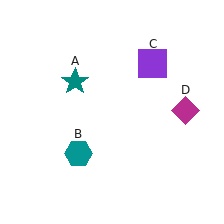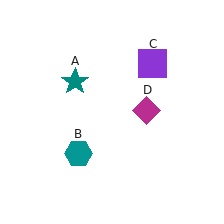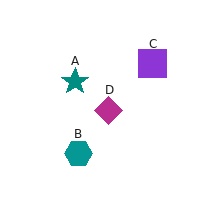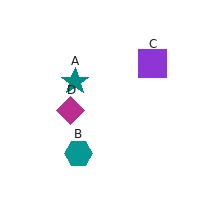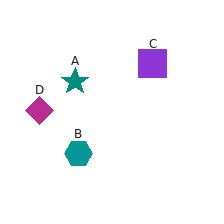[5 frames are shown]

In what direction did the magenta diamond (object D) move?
The magenta diamond (object D) moved left.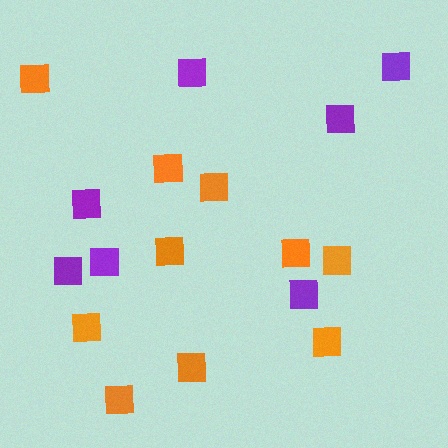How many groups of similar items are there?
There are 2 groups: one group of orange squares (10) and one group of purple squares (7).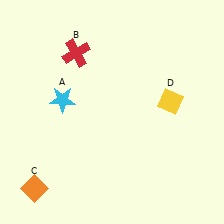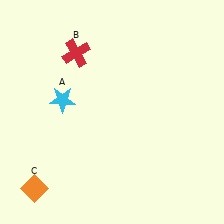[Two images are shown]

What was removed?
The yellow diamond (D) was removed in Image 2.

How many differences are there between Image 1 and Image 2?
There is 1 difference between the two images.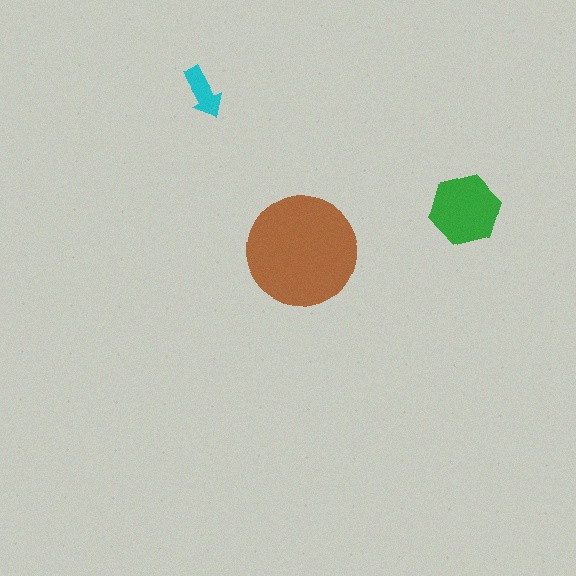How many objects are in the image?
There are 3 objects in the image.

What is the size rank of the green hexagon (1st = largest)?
2nd.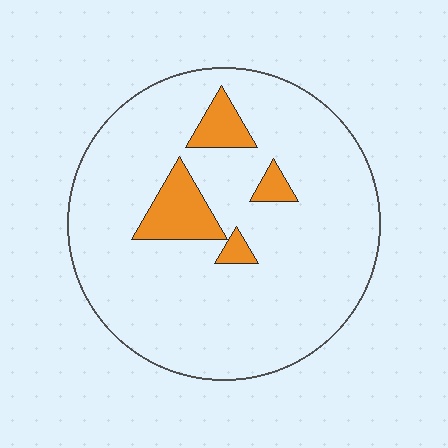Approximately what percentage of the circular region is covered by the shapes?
Approximately 10%.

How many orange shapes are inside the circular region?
4.